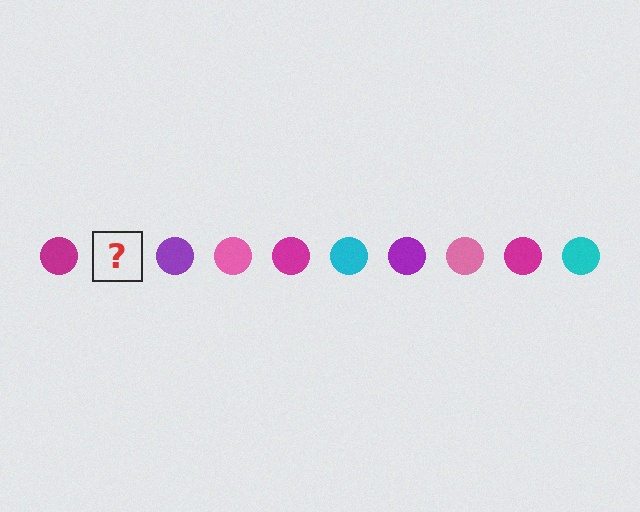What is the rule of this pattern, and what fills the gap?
The rule is that the pattern cycles through magenta, cyan, purple, pink circles. The gap should be filled with a cyan circle.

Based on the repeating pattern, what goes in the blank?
The blank should be a cyan circle.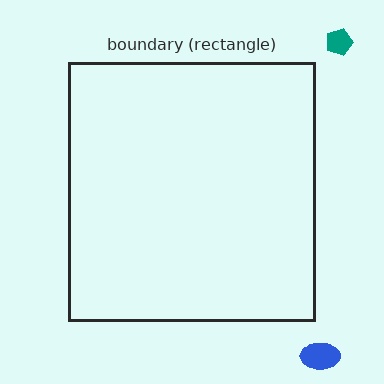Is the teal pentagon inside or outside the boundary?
Outside.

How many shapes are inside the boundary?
0 inside, 2 outside.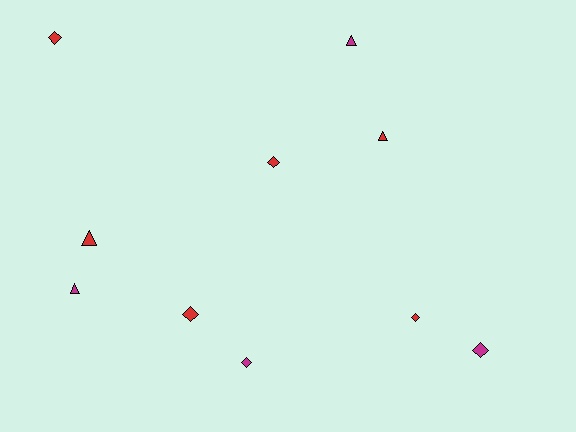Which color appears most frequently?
Red, with 6 objects.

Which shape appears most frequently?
Diamond, with 6 objects.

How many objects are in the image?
There are 10 objects.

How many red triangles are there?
There are 2 red triangles.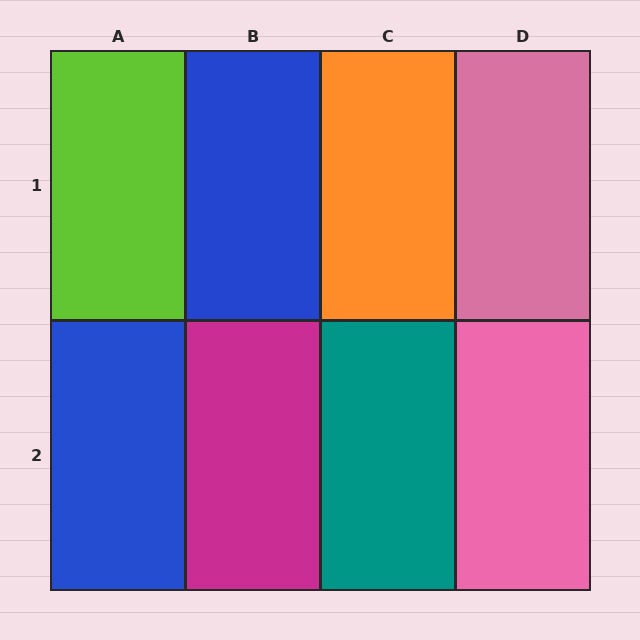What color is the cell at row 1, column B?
Blue.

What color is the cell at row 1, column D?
Pink.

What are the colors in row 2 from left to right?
Blue, magenta, teal, pink.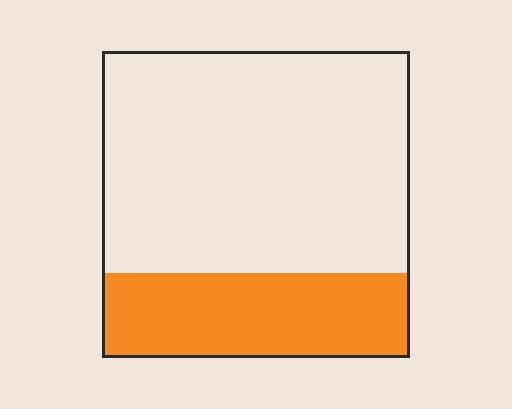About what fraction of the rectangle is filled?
About one quarter (1/4).